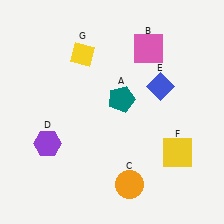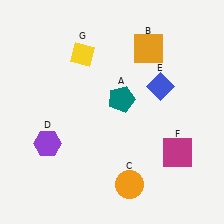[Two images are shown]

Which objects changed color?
B changed from pink to orange. F changed from yellow to magenta.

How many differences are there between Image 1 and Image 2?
There are 2 differences between the two images.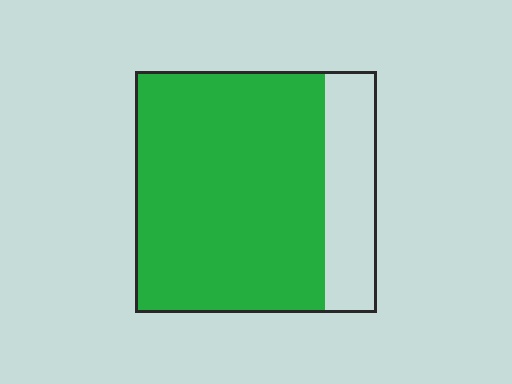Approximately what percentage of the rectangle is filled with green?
Approximately 80%.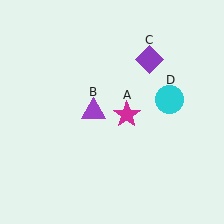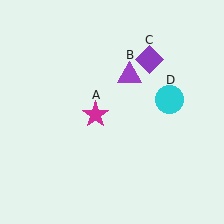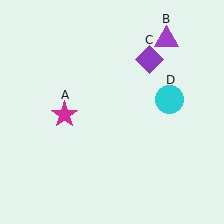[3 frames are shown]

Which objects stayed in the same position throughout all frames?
Purple diamond (object C) and cyan circle (object D) remained stationary.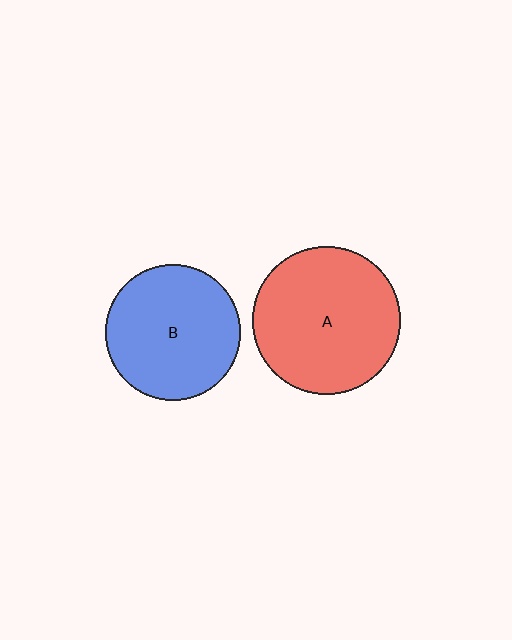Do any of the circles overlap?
No, none of the circles overlap.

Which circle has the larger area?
Circle A (red).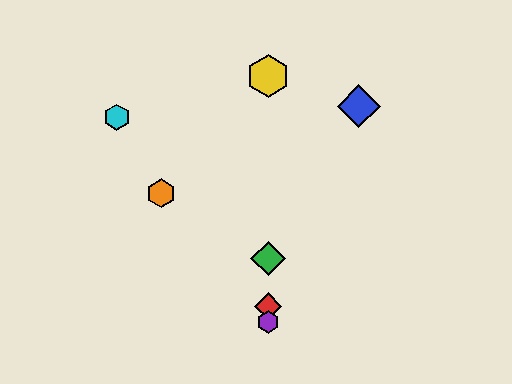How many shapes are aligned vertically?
4 shapes (the red diamond, the green diamond, the yellow hexagon, the purple hexagon) are aligned vertically.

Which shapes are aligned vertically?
The red diamond, the green diamond, the yellow hexagon, the purple hexagon are aligned vertically.